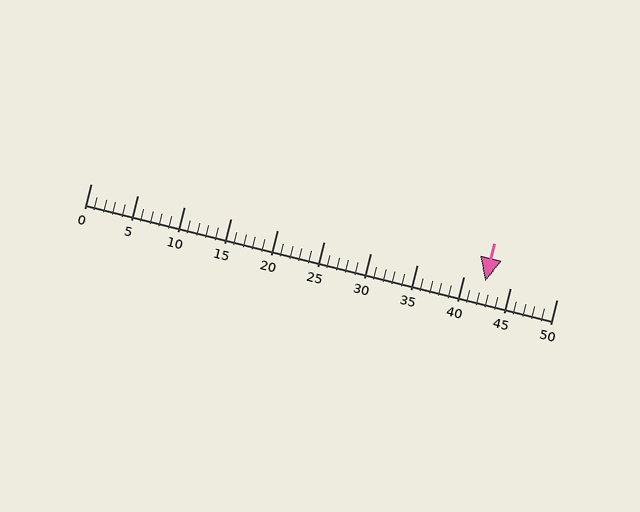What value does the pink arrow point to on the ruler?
The pink arrow points to approximately 42.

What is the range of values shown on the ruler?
The ruler shows values from 0 to 50.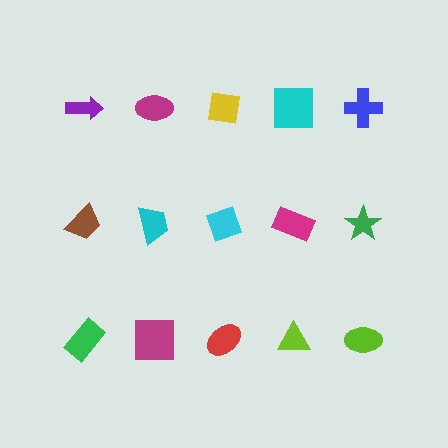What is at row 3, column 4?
A lime triangle.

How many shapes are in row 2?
5 shapes.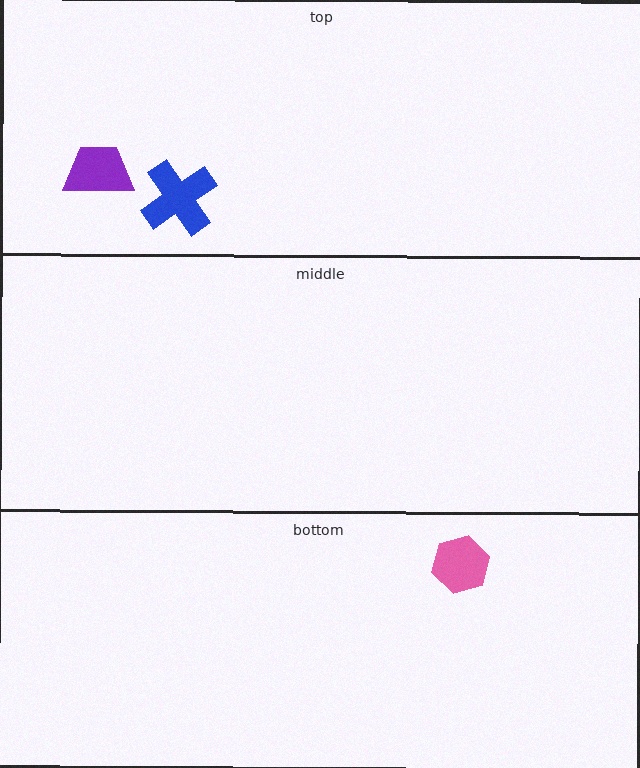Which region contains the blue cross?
The top region.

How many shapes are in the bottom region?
1.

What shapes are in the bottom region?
The pink hexagon.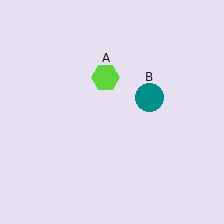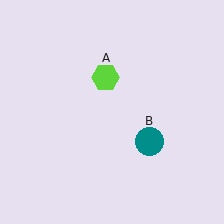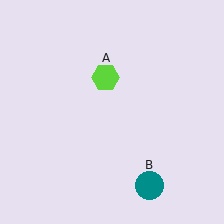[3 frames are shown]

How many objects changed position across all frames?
1 object changed position: teal circle (object B).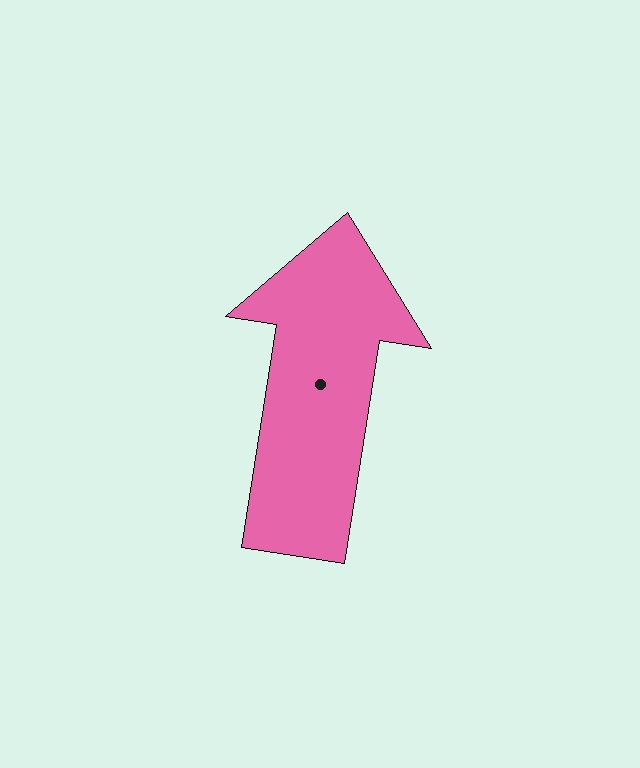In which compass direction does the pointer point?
North.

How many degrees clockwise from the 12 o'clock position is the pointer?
Approximately 9 degrees.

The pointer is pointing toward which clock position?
Roughly 12 o'clock.